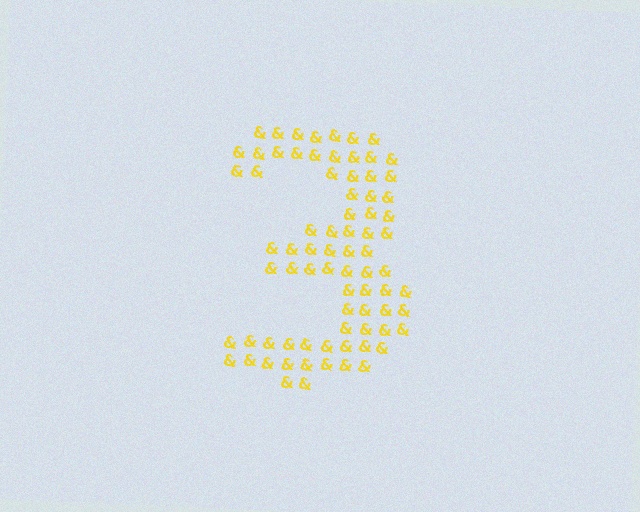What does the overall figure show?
The overall figure shows the digit 3.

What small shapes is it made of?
It is made of small ampersands.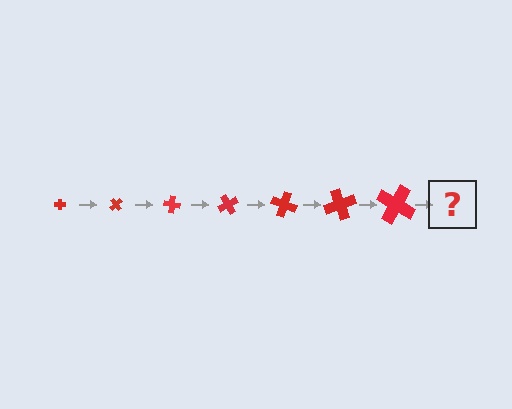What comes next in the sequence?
The next element should be a cross, larger than the previous one and rotated 350 degrees from the start.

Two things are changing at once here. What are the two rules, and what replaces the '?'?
The two rules are that the cross grows larger each step and it rotates 50 degrees each step. The '?' should be a cross, larger than the previous one and rotated 350 degrees from the start.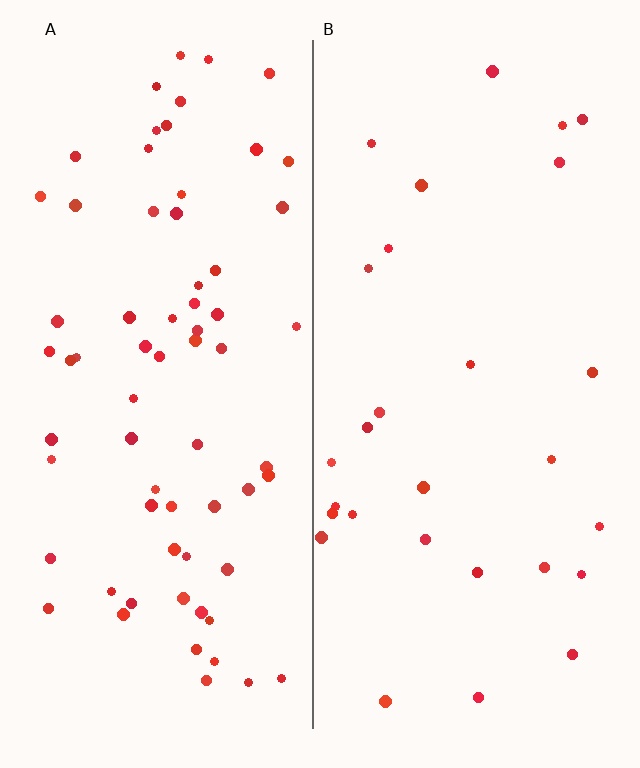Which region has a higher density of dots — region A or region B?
A (the left).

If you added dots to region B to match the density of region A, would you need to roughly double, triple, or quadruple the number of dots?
Approximately double.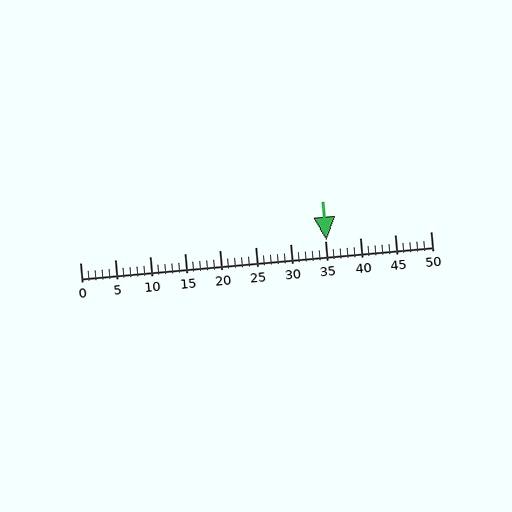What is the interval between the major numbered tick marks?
The major tick marks are spaced 5 units apart.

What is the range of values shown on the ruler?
The ruler shows values from 0 to 50.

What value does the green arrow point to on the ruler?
The green arrow points to approximately 35.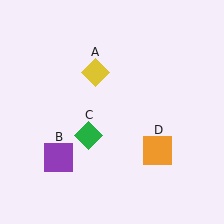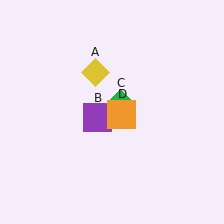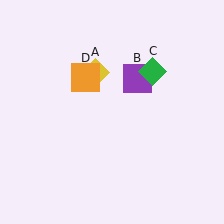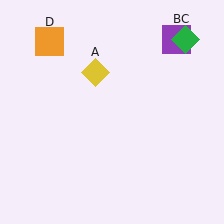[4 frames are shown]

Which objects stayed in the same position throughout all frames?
Yellow diamond (object A) remained stationary.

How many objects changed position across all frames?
3 objects changed position: purple square (object B), green diamond (object C), orange square (object D).